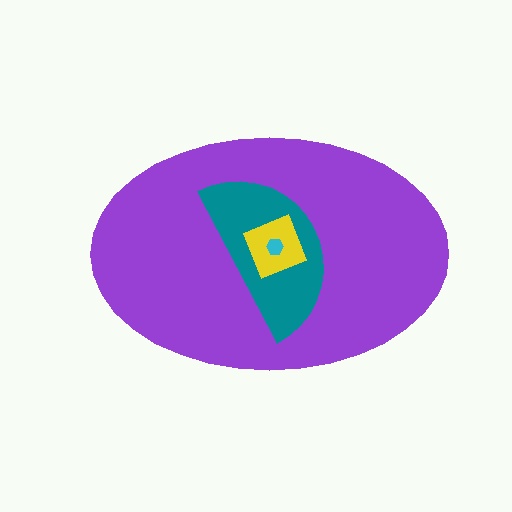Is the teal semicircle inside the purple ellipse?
Yes.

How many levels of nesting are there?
4.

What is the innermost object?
The cyan hexagon.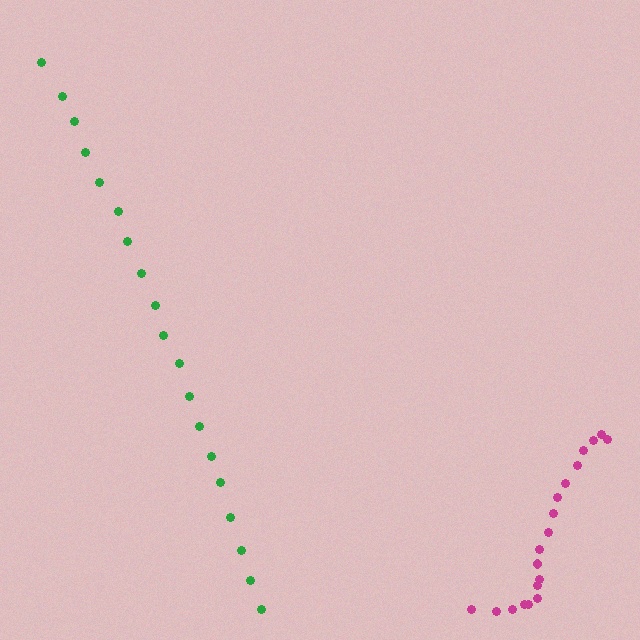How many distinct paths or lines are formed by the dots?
There are 2 distinct paths.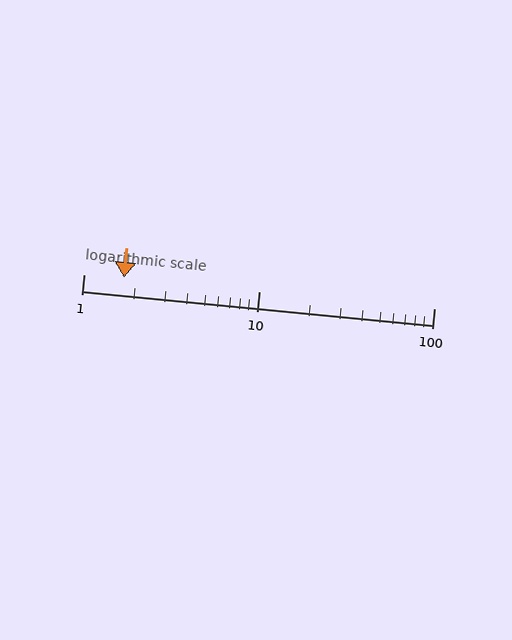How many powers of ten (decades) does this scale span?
The scale spans 2 decades, from 1 to 100.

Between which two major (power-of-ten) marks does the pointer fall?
The pointer is between 1 and 10.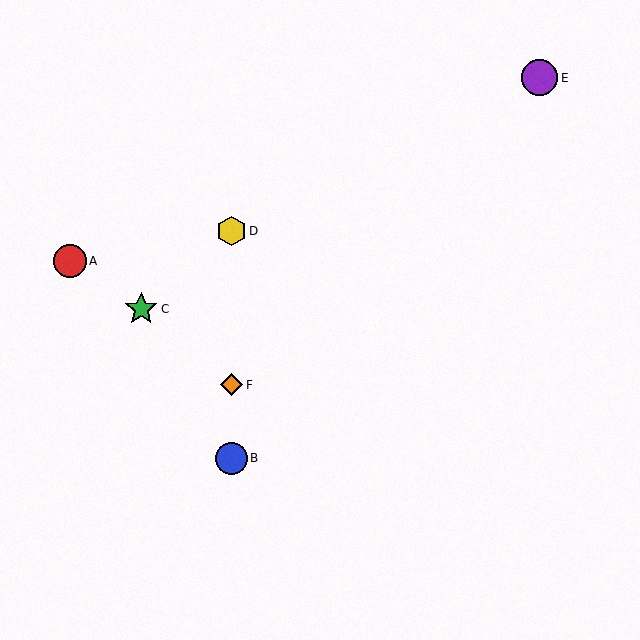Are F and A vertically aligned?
No, F is at x≈232 and A is at x≈70.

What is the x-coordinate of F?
Object F is at x≈232.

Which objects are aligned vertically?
Objects B, D, F are aligned vertically.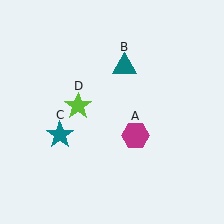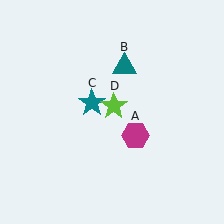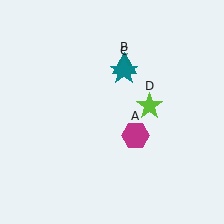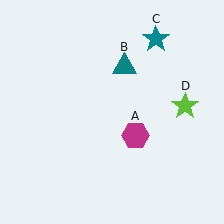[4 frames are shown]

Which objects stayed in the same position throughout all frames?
Magenta hexagon (object A) and teal triangle (object B) remained stationary.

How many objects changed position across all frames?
2 objects changed position: teal star (object C), lime star (object D).